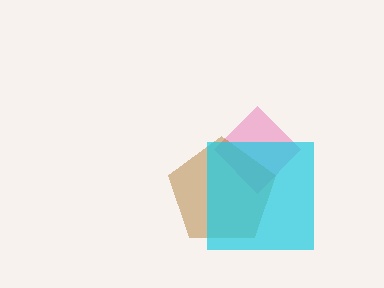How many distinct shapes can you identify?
There are 3 distinct shapes: a pink diamond, a brown pentagon, a cyan square.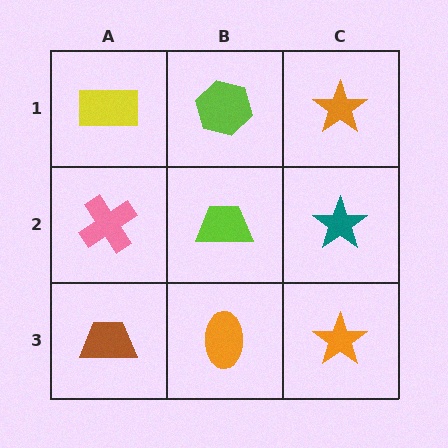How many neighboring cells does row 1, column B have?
3.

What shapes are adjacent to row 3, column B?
A lime trapezoid (row 2, column B), a brown trapezoid (row 3, column A), an orange star (row 3, column C).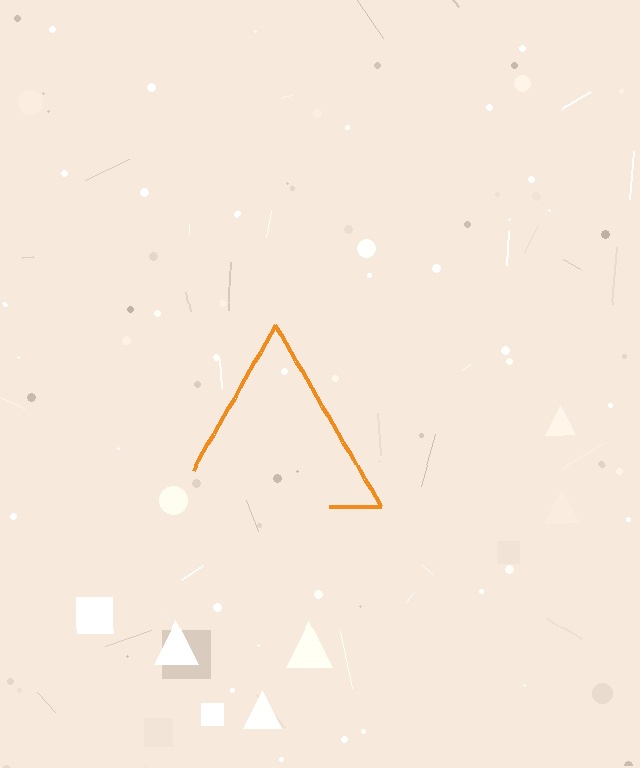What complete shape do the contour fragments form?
The contour fragments form a triangle.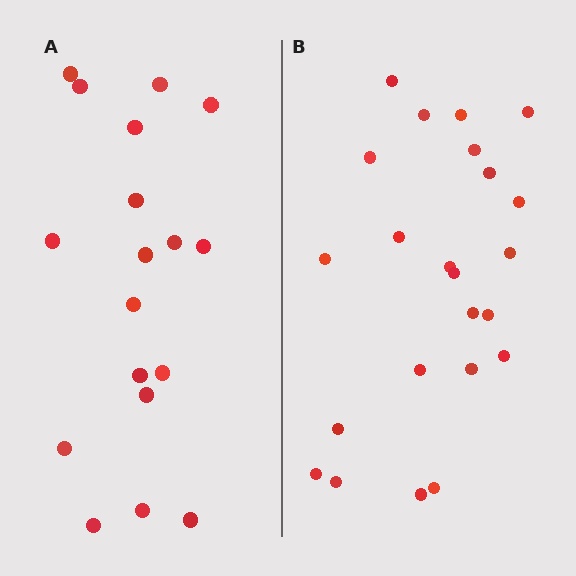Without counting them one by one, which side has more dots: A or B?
Region B (the right region) has more dots.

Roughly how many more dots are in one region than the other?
Region B has about 5 more dots than region A.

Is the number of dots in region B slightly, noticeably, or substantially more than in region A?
Region B has noticeably more, but not dramatically so. The ratio is roughly 1.3 to 1.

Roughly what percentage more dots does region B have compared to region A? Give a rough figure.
About 30% more.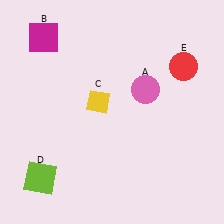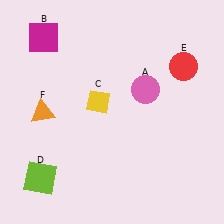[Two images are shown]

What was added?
An orange triangle (F) was added in Image 2.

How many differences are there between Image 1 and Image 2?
There is 1 difference between the two images.